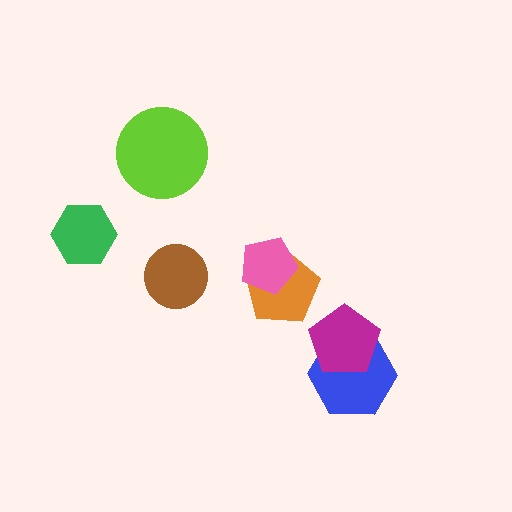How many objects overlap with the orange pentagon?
1 object overlaps with the orange pentagon.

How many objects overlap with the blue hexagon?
1 object overlaps with the blue hexagon.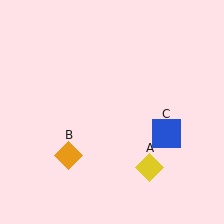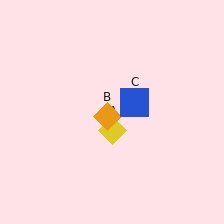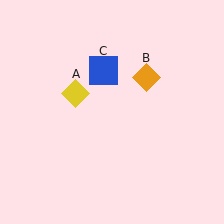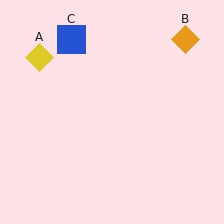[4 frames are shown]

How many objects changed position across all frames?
3 objects changed position: yellow diamond (object A), orange diamond (object B), blue square (object C).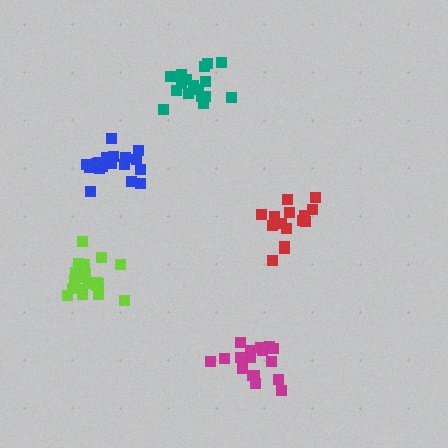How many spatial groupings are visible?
There are 5 spatial groupings.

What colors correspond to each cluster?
The clusters are colored: blue, red, magenta, lime, teal.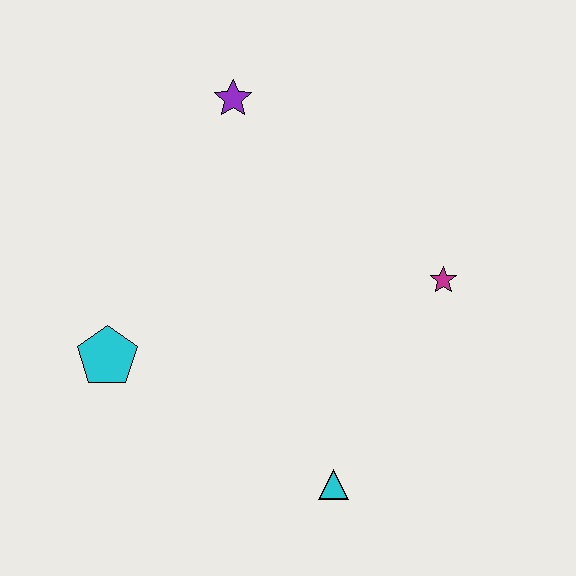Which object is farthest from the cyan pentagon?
The magenta star is farthest from the cyan pentagon.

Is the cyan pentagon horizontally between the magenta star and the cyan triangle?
No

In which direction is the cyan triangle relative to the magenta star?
The cyan triangle is below the magenta star.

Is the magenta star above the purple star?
No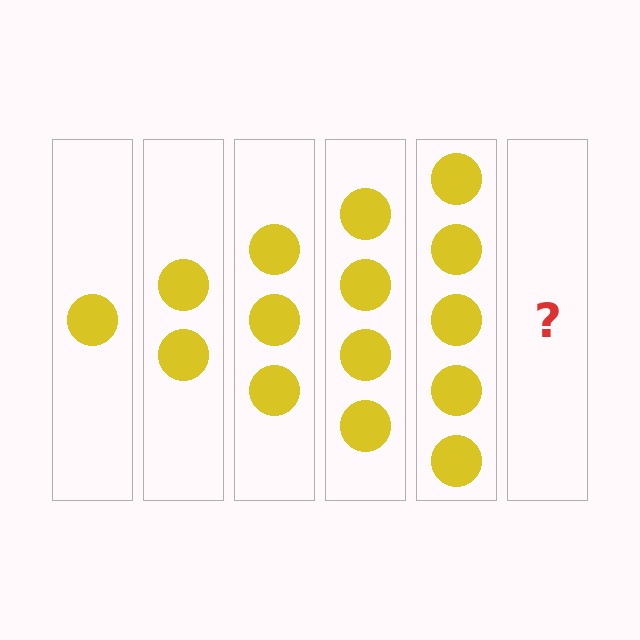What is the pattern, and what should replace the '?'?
The pattern is that each step adds one more circle. The '?' should be 6 circles.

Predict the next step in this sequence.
The next step is 6 circles.